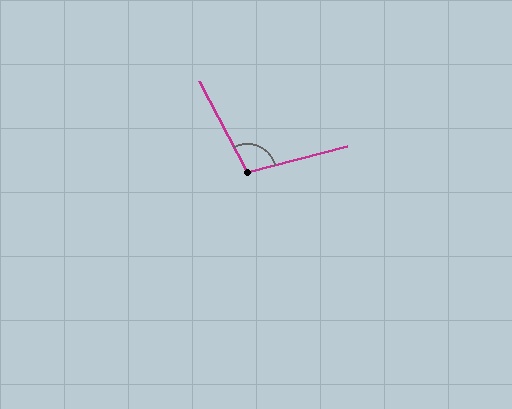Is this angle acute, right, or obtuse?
It is obtuse.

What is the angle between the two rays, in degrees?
Approximately 103 degrees.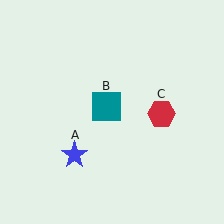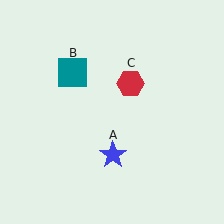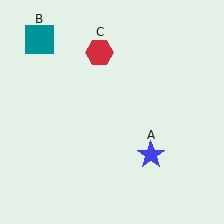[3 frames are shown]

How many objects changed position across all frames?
3 objects changed position: blue star (object A), teal square (object B), red hexagon (object C).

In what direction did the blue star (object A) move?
The blue star (object A) moved right.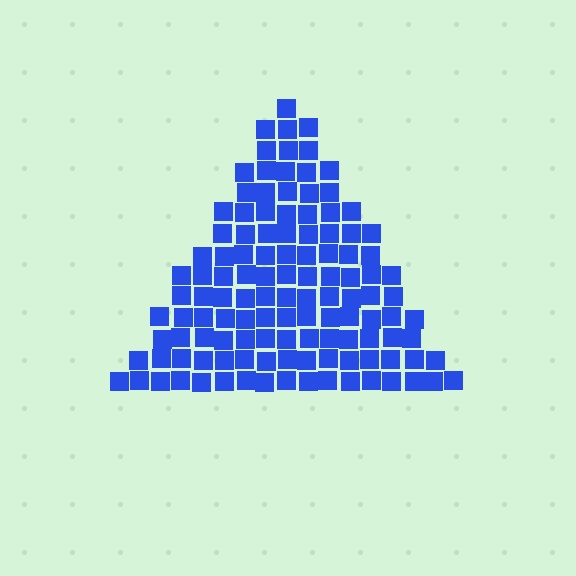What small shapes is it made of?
It is made of small squares.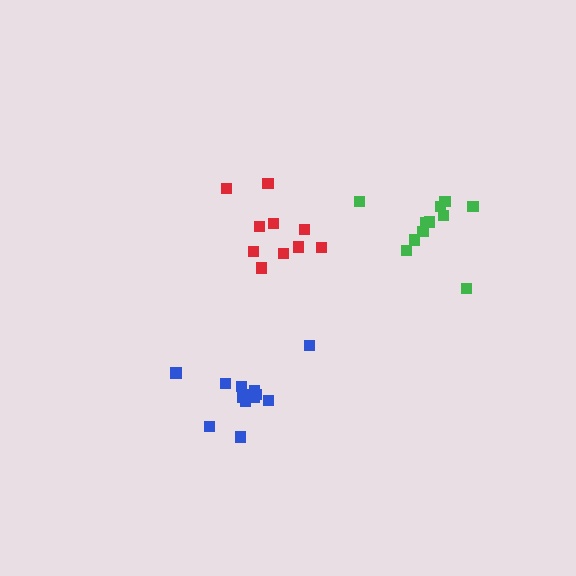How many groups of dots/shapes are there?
There are 3 groups.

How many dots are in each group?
Group 1: 10 dots, Group 2: 11 dots, Group 3: 13 dots (34 total).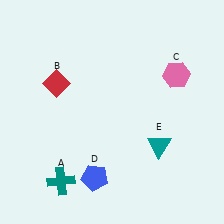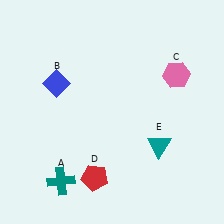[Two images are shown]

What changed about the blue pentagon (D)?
In Image 1, D is blue. In Image 2, it changed to red.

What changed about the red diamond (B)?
In Image 1, B is red. In Image 2, it changed to blue.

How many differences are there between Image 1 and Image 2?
There are 2 differences between the two images.